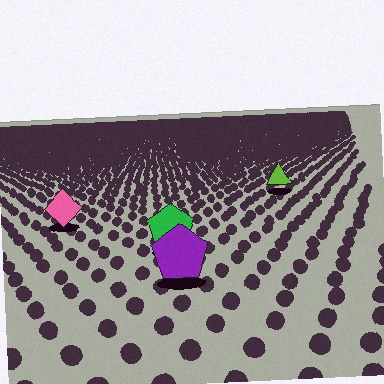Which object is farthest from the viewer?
The lime triangle is farthest from the viewer. It appears smaller and the ground texture around it is denser.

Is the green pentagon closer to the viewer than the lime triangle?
Yes. The green pentagon is closer — you can tell from the texture gradient: the ground texture is coarser near it.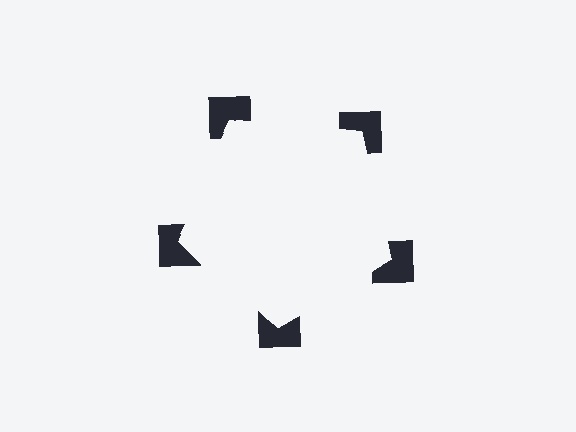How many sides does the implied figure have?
5 sides.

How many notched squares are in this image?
There are 5 — one at each vertex of the illusory pentagon.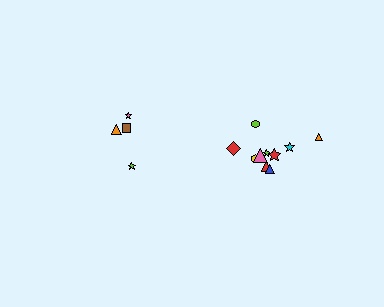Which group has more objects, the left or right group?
The right group.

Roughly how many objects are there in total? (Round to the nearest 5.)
Roughly 15 objects in total.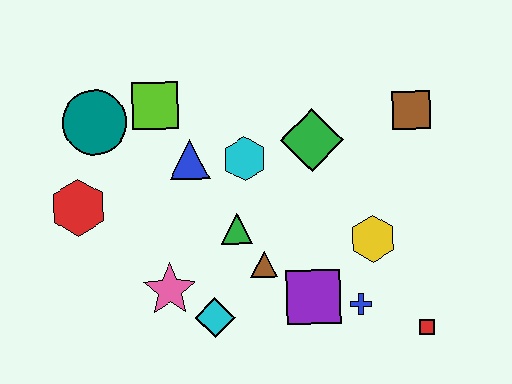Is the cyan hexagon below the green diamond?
Yes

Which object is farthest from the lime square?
The red square is farthest from the lime square.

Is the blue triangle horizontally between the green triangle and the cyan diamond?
No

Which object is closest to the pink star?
The cyan diamond is closest to the pink star.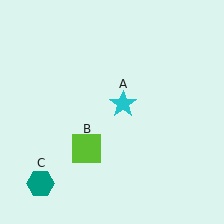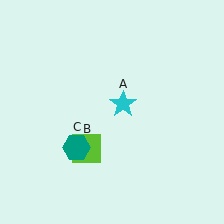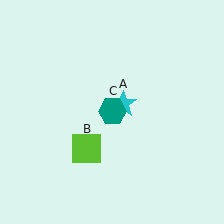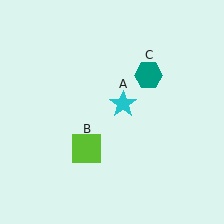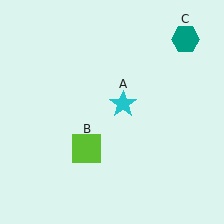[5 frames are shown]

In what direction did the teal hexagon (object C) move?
The teal hexagon (object C) moved up and to the right.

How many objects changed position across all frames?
1 object changed position: teal hexagon (object C).